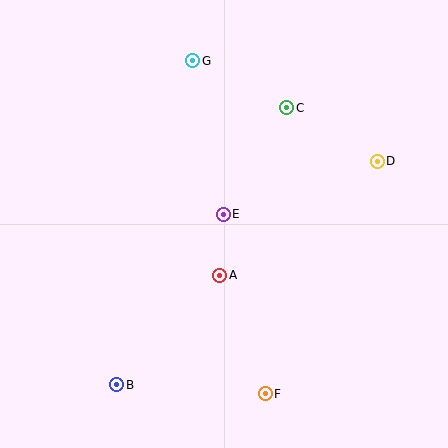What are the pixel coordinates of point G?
Point G is at (193, 61).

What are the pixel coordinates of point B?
Point B is at (117, 385).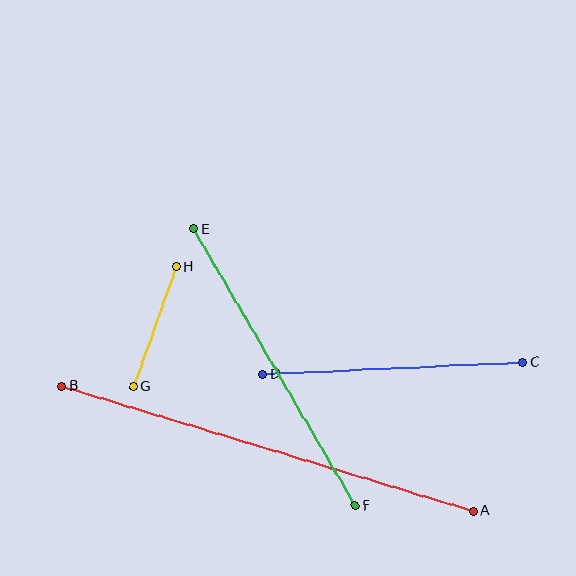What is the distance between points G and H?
The distance is approximately 128 pixels.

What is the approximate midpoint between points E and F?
The midpoint is at approximately (274, 367) pixels.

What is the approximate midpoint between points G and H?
The midpoint is at approximately (155, 327) pixels.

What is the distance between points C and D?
The distance is approximately 260 pixels.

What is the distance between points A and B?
The distance is approximately 430 pixels.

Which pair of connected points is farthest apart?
Points A and B are farthest apart.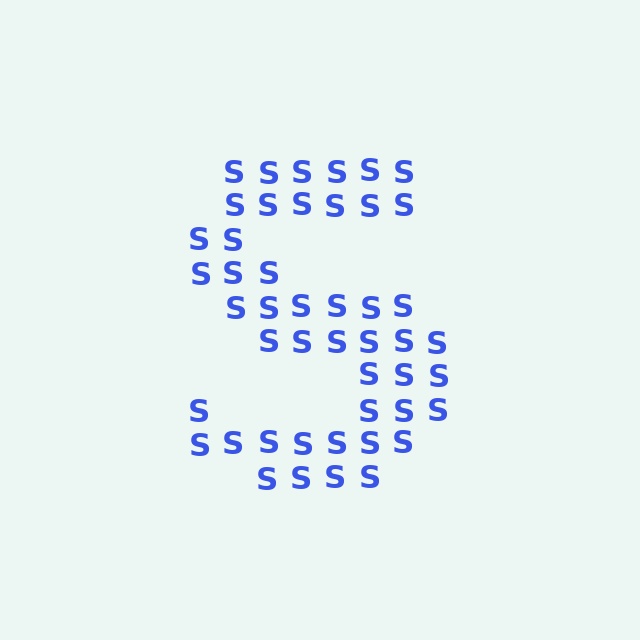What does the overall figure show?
The overall figure shows the letter S.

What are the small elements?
The small elements are letter S's.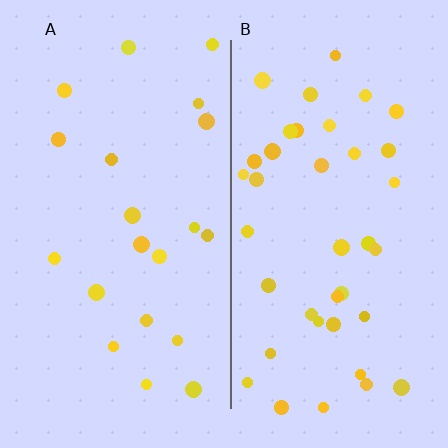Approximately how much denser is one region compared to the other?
Approximately 1.9× — region B over region A.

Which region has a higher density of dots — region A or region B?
B (the right).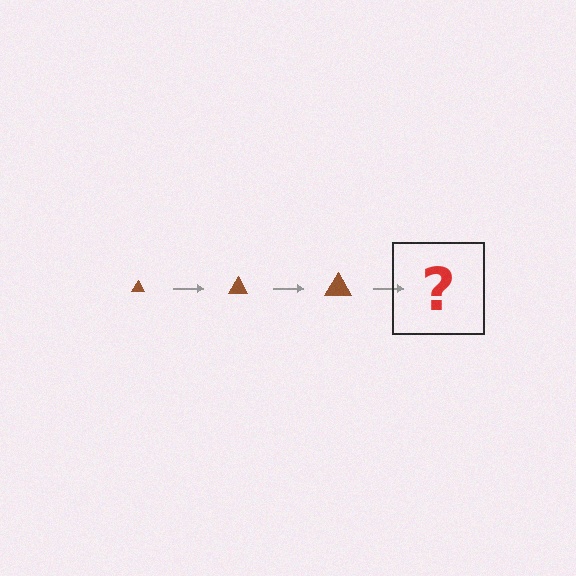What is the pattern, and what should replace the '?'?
The pattern is that the triangle gets progressively larger each step. The '?' should be a brown triangle, larger than the previous one.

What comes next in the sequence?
The next element should be a brown triangle, larger than the previous one.